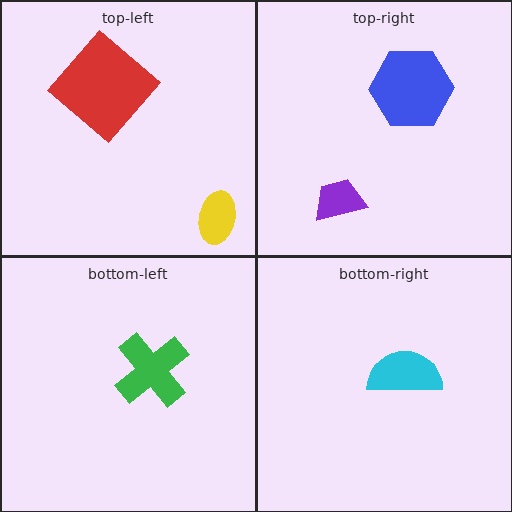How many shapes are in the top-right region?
2.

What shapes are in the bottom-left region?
The green cross.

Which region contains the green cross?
The bottom-left region.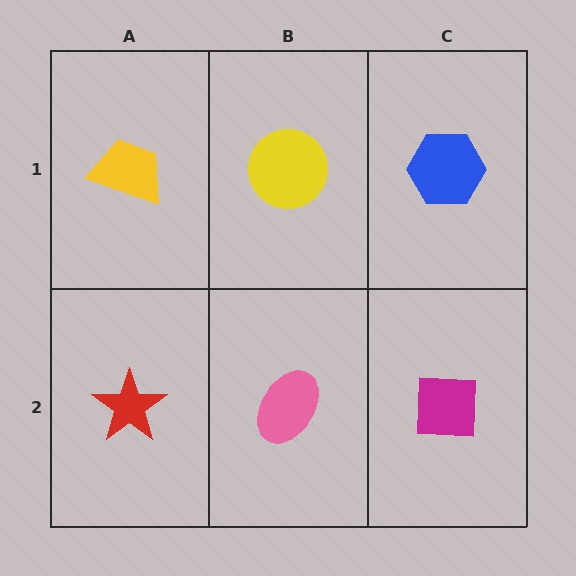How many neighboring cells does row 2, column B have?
3.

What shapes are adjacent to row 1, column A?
A red star (row 2, column A), a yellow circle (row 1, column B).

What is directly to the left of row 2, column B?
A red star.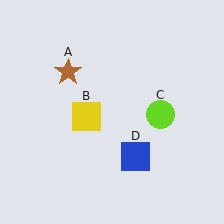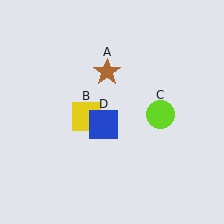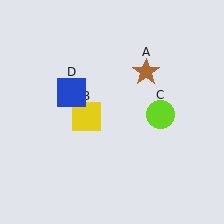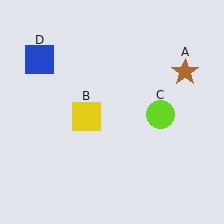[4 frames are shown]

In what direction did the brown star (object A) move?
The brown star (object A) moved right.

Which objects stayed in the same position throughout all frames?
Yellow square (object B) and lime circle (object C) remained stationary.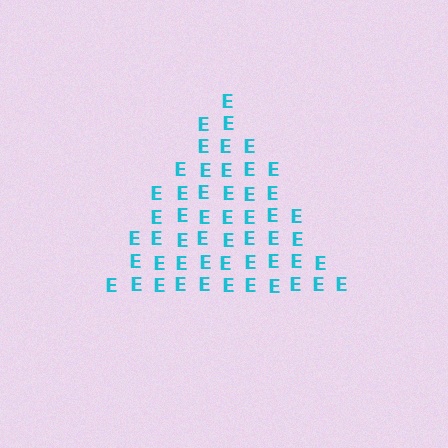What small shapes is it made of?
It is made of small letter E's.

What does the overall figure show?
The overall figure shows a triangle.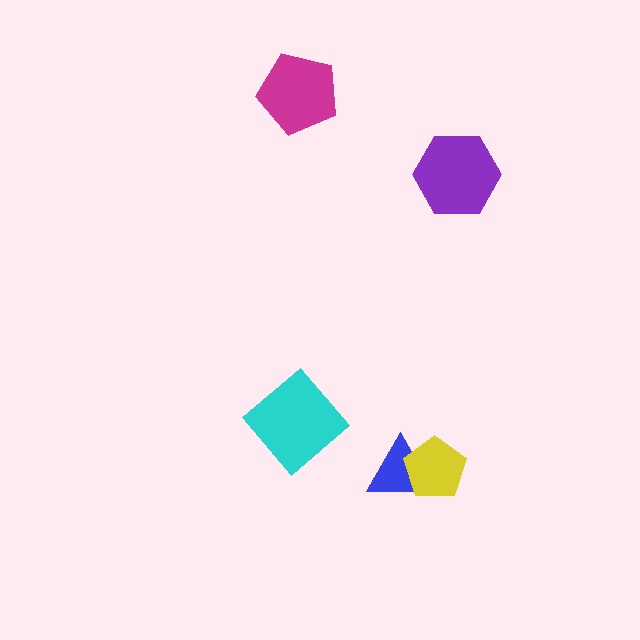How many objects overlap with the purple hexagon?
0 objects overlap with the purple hexagon.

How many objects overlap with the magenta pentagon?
0 objects overlap with the magenta pentagon.